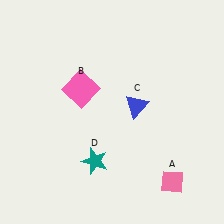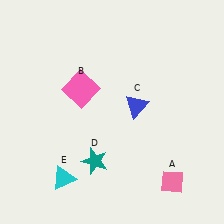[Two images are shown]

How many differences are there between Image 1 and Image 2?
There is 1 difference between the two images.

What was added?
A cyan triangle (E) was added in Image 2.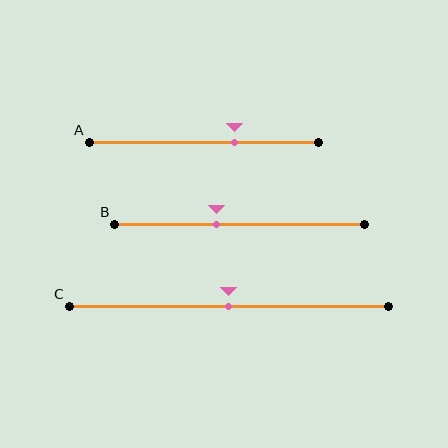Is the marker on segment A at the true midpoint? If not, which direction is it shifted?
No, the marker on segment A is shifted to the right by about 13% of the segment length.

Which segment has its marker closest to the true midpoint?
Segment C has its marker closest to the true midpoint.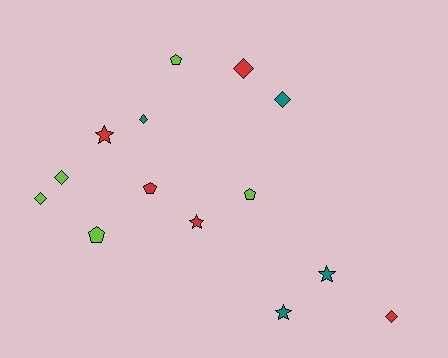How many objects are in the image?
There are 14 objects.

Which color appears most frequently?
Lime, with 5 objects.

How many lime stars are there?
There are no lime stars.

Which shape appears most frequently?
Diamond, with 6 objects.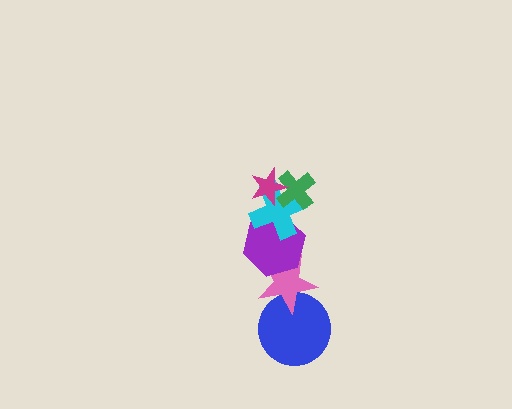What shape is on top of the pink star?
The purple hexagon is on top of the pink star.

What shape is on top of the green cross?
The magenta star is on top of the green cross.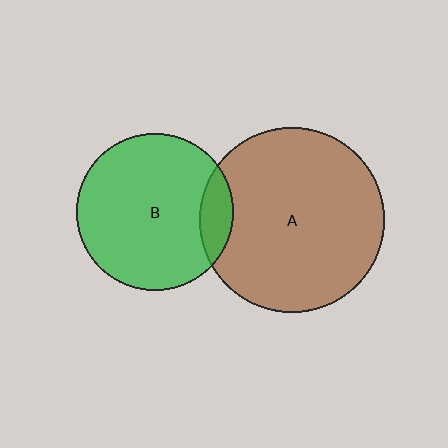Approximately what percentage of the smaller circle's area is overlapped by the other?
Approximately 10%.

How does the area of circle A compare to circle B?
Approximately 1.4 times.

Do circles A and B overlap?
Yes.